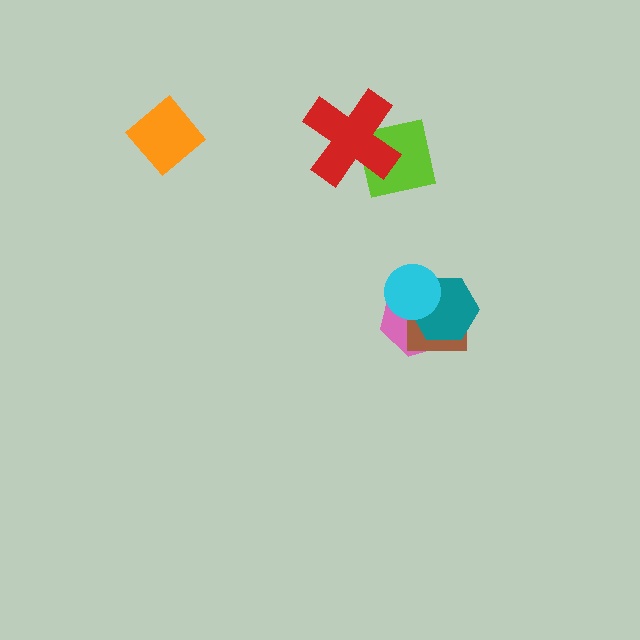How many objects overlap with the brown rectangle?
3 objects overlap with the brown rectangle.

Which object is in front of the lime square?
The red cross is in front of the lime square.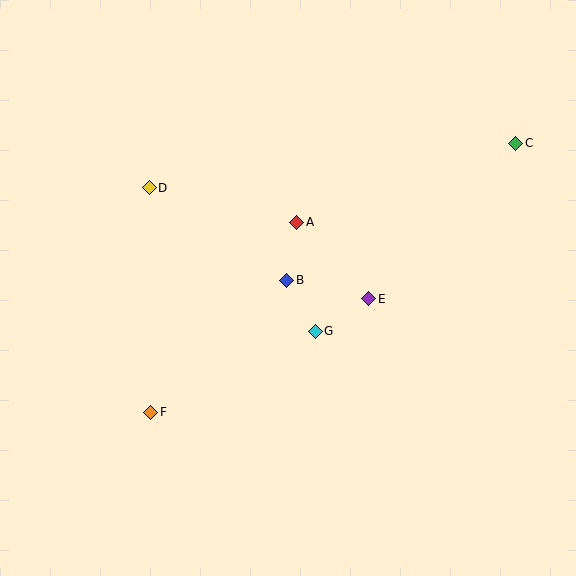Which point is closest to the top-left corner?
Point D is closest to the top-left corner.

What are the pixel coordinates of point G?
Point G is at (315, 331).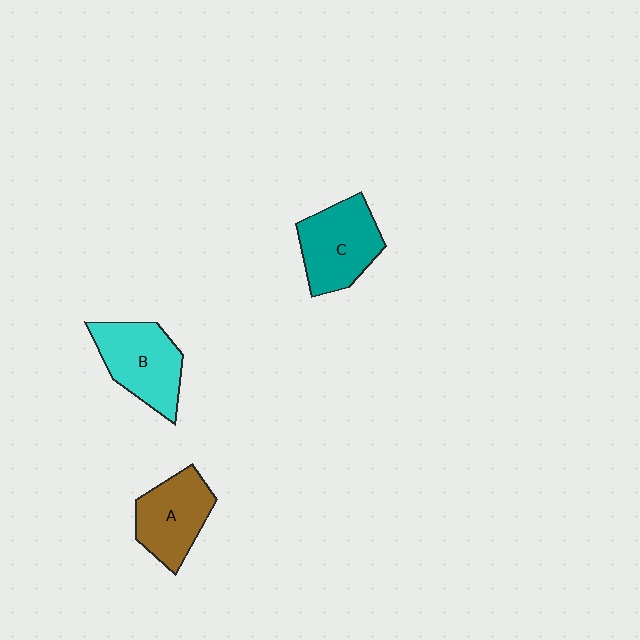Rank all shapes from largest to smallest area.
From largest to smallest: B (cyan), C (teal), A (brown).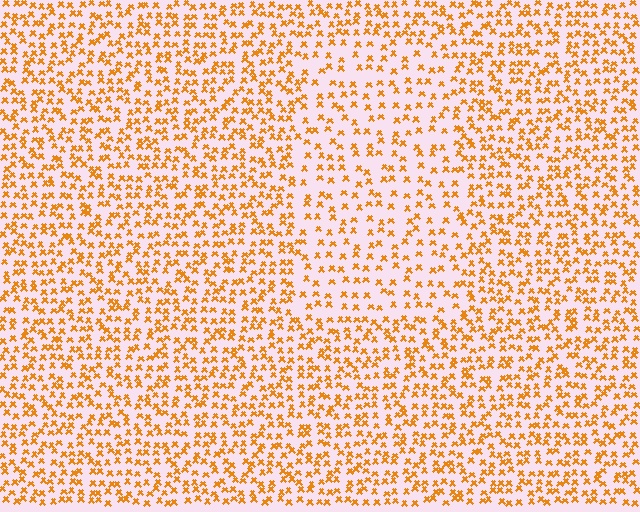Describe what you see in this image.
The image contains small orange elements arranged at two different densities. A rectangle-shaped region is visible where the elements are less densely packed than the surrounding area.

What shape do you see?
I see a rectangle.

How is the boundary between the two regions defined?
The boundary is defined by a change in element density (approximately 1.7x ratio). All elements are the same color, size, and shape.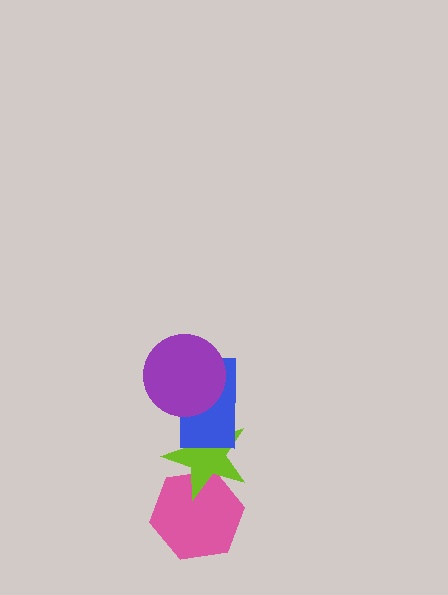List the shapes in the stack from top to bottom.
From top to bottom: the purple circle, the blue rectangle, the lime star, the pink hexagon.